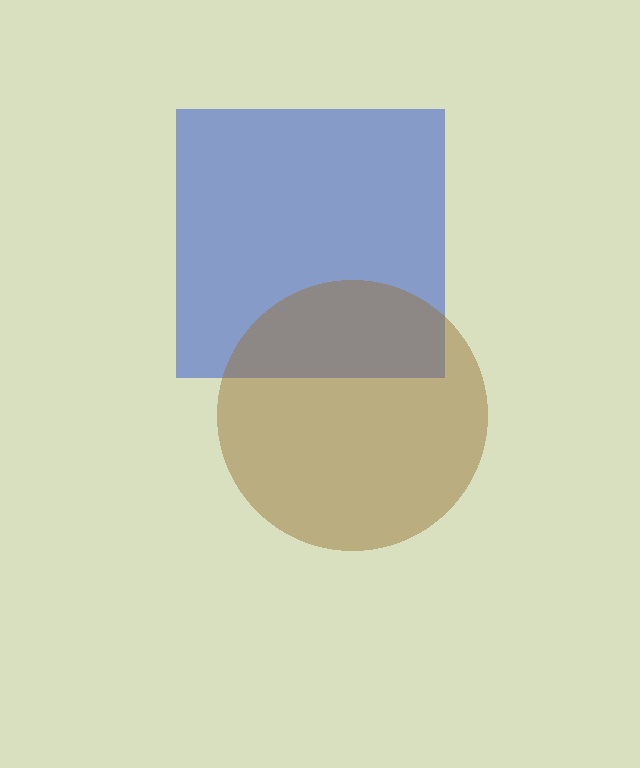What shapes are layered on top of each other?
The layered shapes are: a blue square, a brown circle.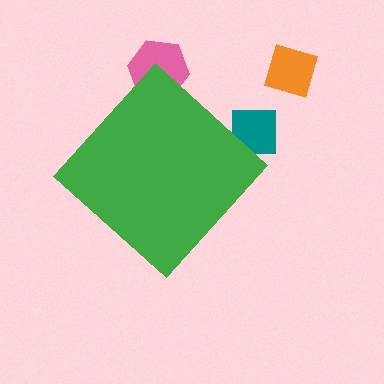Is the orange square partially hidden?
No, the orange square is fully visible.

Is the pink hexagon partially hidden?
Yes, the pink hexagon is partially hidden behind the green diamond.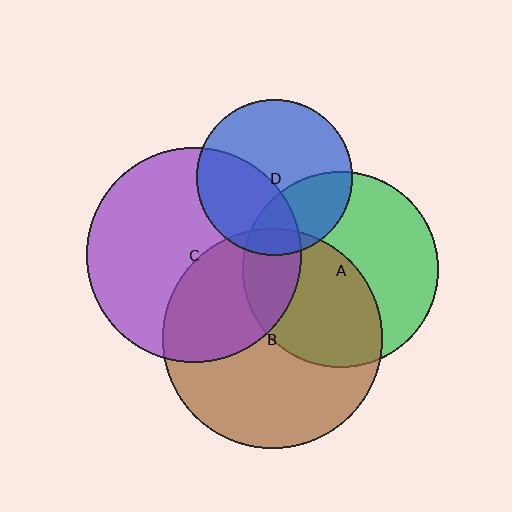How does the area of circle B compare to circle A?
Approximately 1.3 times.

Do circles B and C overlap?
Yes.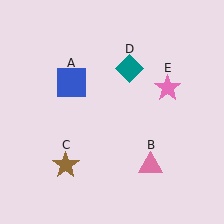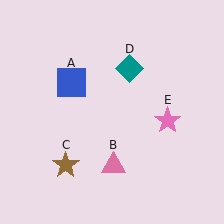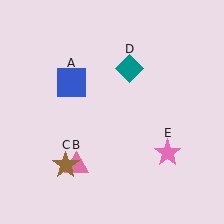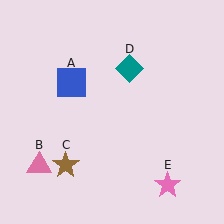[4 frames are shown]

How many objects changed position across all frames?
2 objects changed position: pink triangle (object B), pink star (object E).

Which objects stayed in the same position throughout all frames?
Blue square (object A) and brown star (object C) and teal diamond (object D) remained stationary.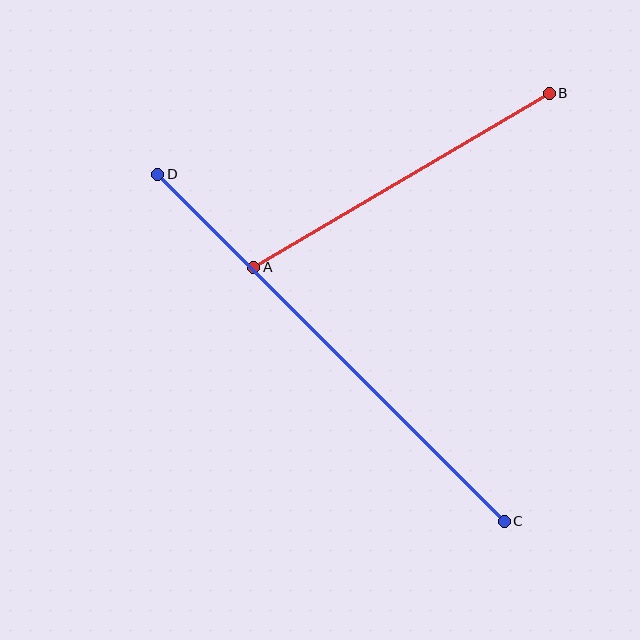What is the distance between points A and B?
The distance is approximately 343 pixels.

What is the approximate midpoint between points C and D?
The midpoint is at approximately (331, 348) pixels.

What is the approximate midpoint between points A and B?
The midpoint is at approximately (402, 180) pixels.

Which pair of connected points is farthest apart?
Points C and D are farthest apart.